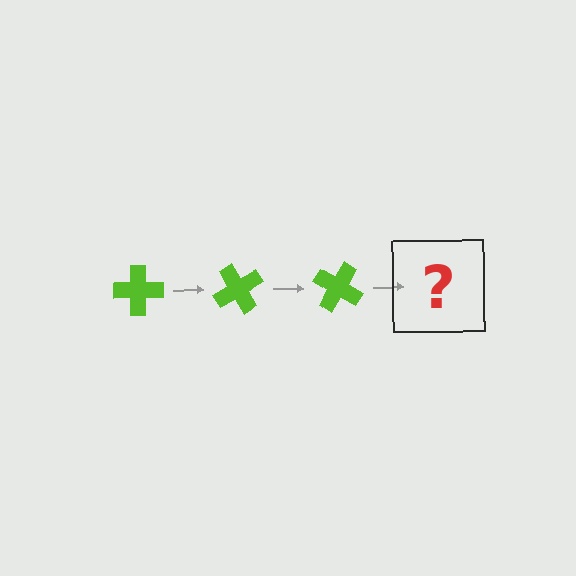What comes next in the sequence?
The next element should be a lime cross rotated 180 degrees.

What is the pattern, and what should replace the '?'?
The pattern is that the cross rotates 60 degrees each step. The '?' should be a lime cross rotated 180 degrees.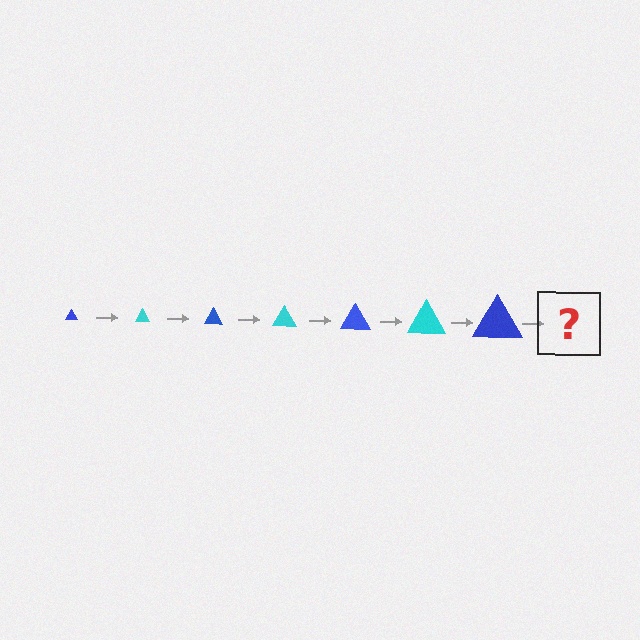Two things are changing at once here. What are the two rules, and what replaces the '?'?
The two rules are that the triangle grows larger each step and the color cycles through blue and cyan. The '?' should be a cyan triangle, larger than the previous one.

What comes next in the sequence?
The next element should be a cyan triangle, larger than the previous one.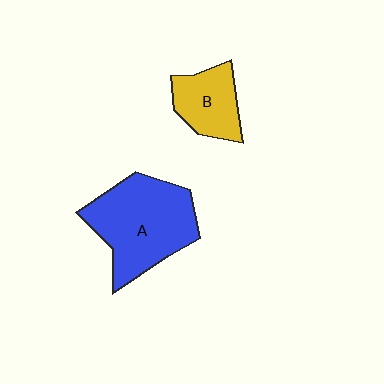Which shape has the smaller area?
Shape B (yellow).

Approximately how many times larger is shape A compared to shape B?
Approximately 2.0 times.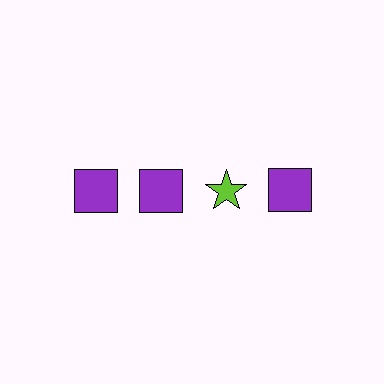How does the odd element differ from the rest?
It differs in both color (lime instead of purple) and shape (star instead of square).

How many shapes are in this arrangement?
There are 4 shapes arranged in a grid pattern.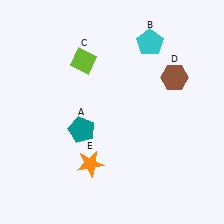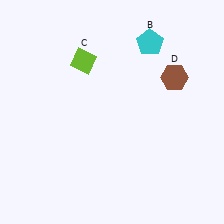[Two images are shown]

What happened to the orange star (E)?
The orange star (E) was removed in Image 2. It was in the bottom-left area of Image 1.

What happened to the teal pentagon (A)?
The teal pentagon (A) was removed in Image 2. It was in the bottom-left area of Image 1.